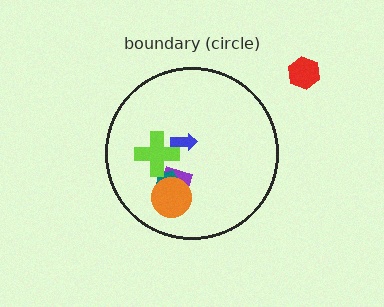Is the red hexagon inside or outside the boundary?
Outside.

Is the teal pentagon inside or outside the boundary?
Inside.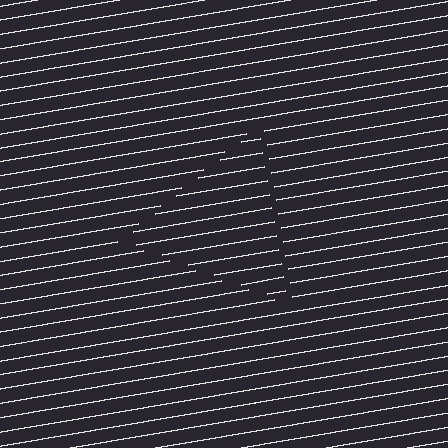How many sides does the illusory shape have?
3 sides — the line-ends trace a triangle.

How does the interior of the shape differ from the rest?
The interior of the shape contains the same grating, shifted by half a period — the contour is defined by the phase discontinuity where line-ends from the inner and outer gratings abut.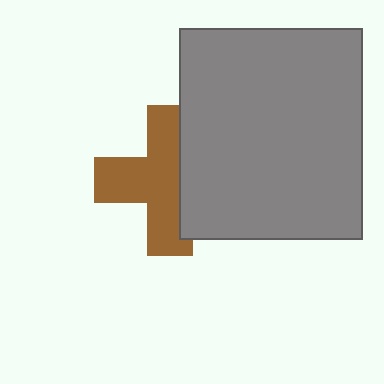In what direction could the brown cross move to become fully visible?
The brown cross could move left. That would shift it out from behind the gray rectangle entirely.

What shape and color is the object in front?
The object in front is a gray rectangle.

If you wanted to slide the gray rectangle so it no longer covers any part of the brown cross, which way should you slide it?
Slide it right — that is the most direct way to separate the two shapes.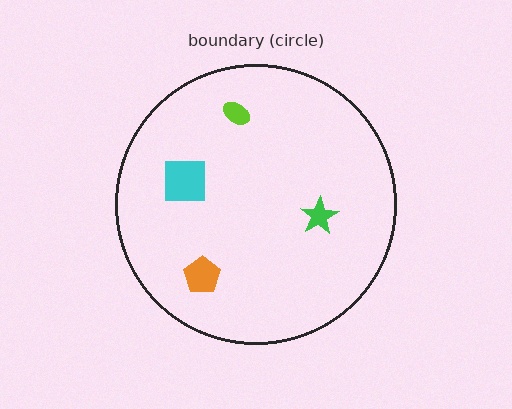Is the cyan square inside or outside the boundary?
Inside.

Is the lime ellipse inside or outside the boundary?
Inside.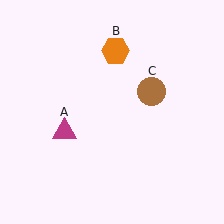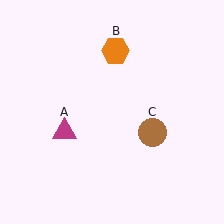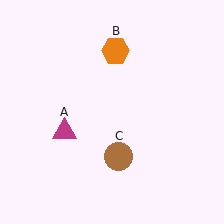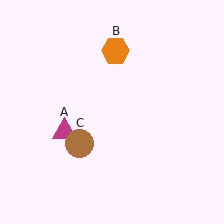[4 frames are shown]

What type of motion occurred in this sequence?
The brown circle (object C) rotated clockwise around the center of the scene.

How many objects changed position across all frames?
1 object changed position: brown circle (object C).